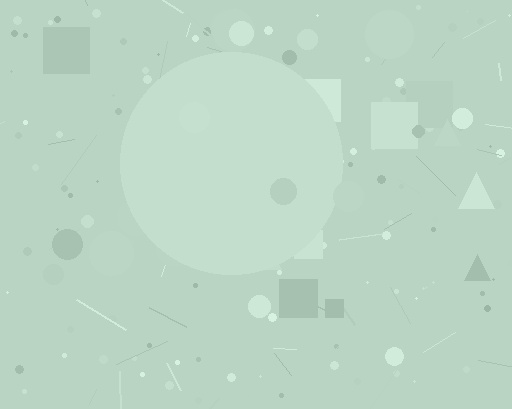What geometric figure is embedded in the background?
A circle is embedded in the background.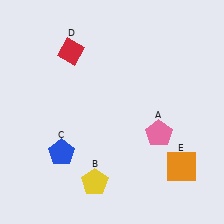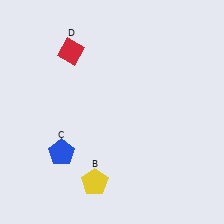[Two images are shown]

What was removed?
The pink pentagon (A), the orange square (E) were removed in Image 2.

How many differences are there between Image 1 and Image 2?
There are 2 differences between the two images.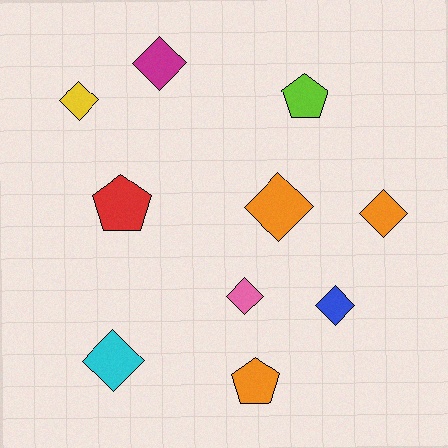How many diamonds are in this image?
There are 7 diamonds.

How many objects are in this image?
There are 10 objects.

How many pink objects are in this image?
There is 1 pink object.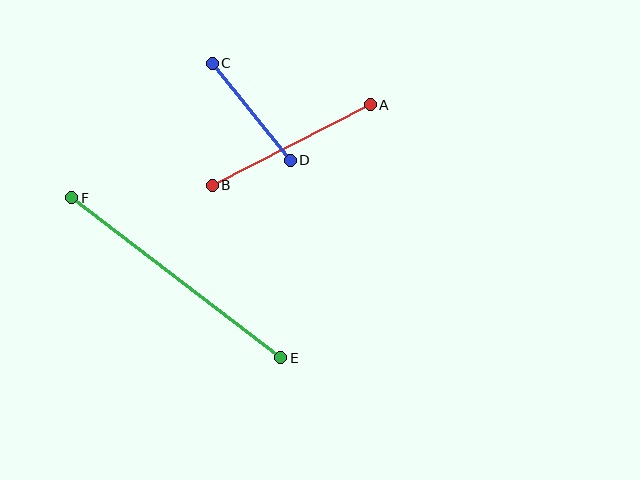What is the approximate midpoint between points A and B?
The midpoint is at approximately (291, 145) pixels.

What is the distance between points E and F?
The distance is approximately 263 pixels.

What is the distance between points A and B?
The distance is approximately 178 pixels.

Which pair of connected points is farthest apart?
Points E and F are farthest apart.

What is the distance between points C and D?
The distance is approximately 124 pixels.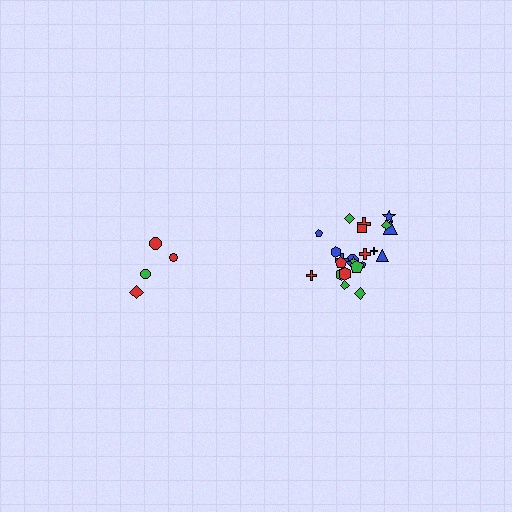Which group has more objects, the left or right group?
The right group.